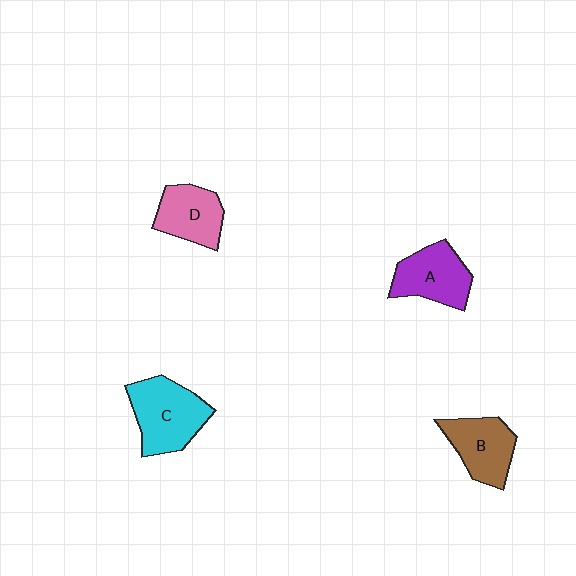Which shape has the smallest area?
Shape D (pink).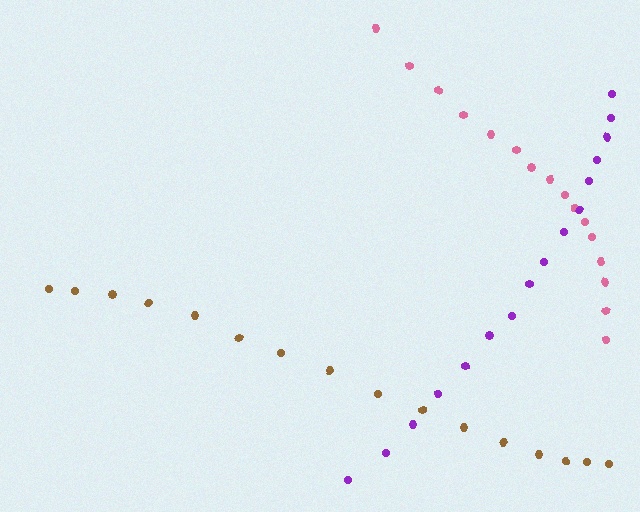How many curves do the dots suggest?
There are 3 distinct paths.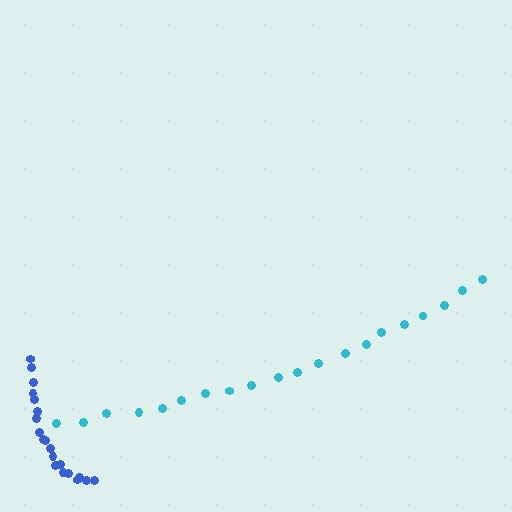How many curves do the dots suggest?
There are 2 distinct paths.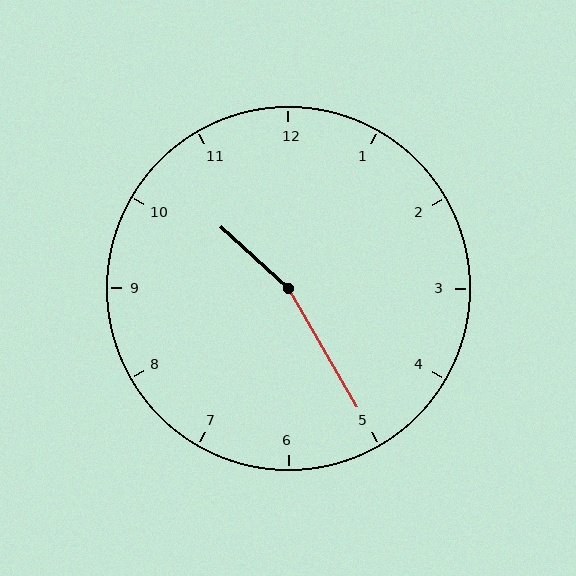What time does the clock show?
10:25.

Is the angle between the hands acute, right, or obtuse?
It is obtuse.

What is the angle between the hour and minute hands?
Approximately 162 degrees.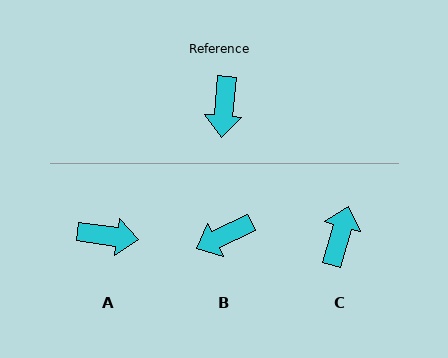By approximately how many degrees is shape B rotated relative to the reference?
Approximately 59 degrees clockwise.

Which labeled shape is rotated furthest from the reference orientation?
C, about 170 degrees away.